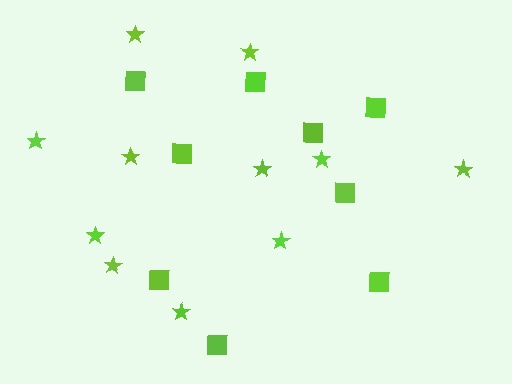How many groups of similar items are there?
There are 2 groups: one group of stars (11) and one group of squares (9).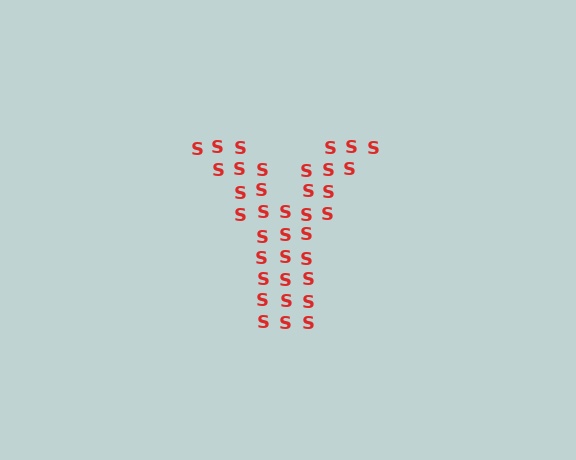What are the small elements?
The small elements are letter S's.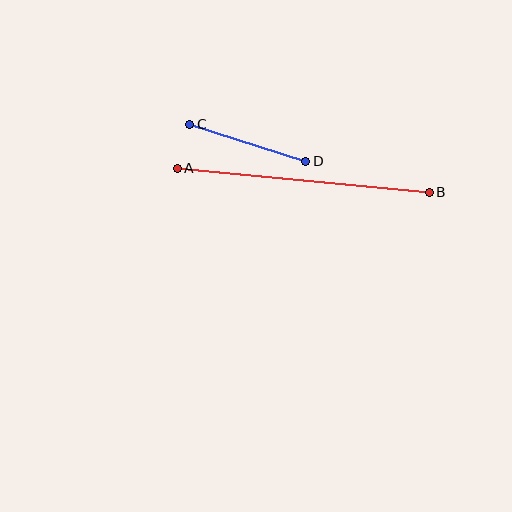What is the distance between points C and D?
The distance is approximately 122 pixels.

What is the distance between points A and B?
The distance is approximately 253 pixels.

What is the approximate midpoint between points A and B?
The midpoint is at approximately (303, 180) pixels.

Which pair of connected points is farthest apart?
Points A and B are farthest apart.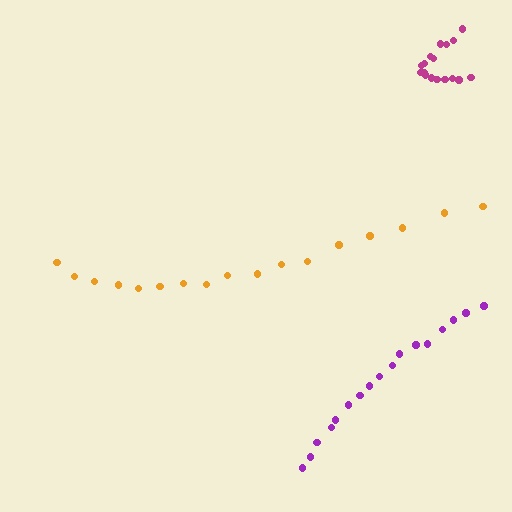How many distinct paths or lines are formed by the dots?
There are 3 distinct paths.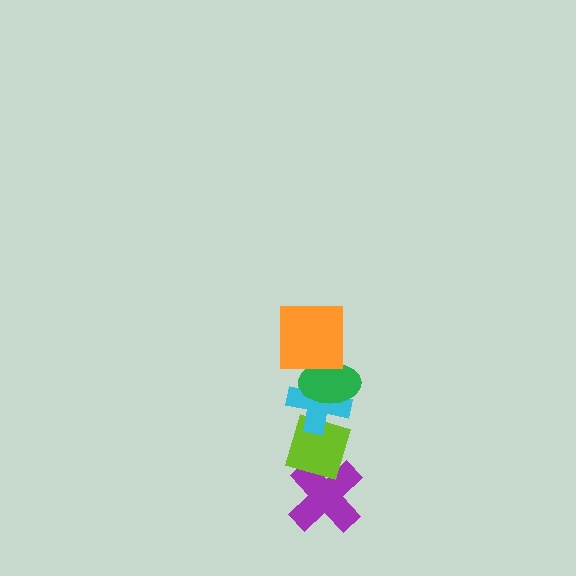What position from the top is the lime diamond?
The lime diamond is 4th from the top.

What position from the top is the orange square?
The orange square is 1st from the top.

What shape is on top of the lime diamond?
The cyan cross is on top of the lime diamond.